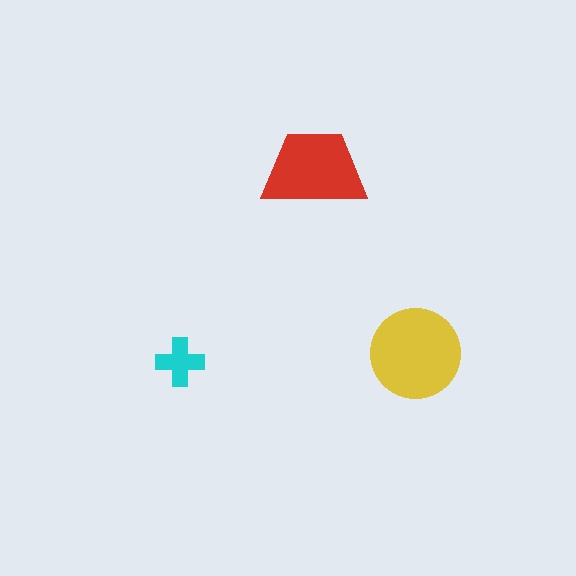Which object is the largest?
The yellow circle.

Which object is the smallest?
The cyan cross.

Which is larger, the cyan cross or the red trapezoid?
The red trapezoid.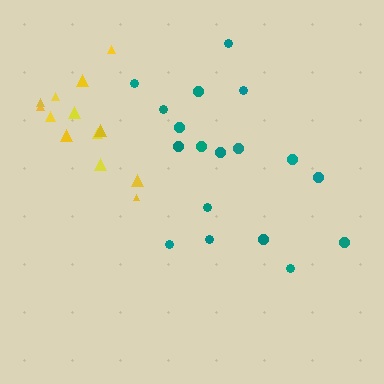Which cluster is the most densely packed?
Yellow.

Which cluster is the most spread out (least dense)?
Teal.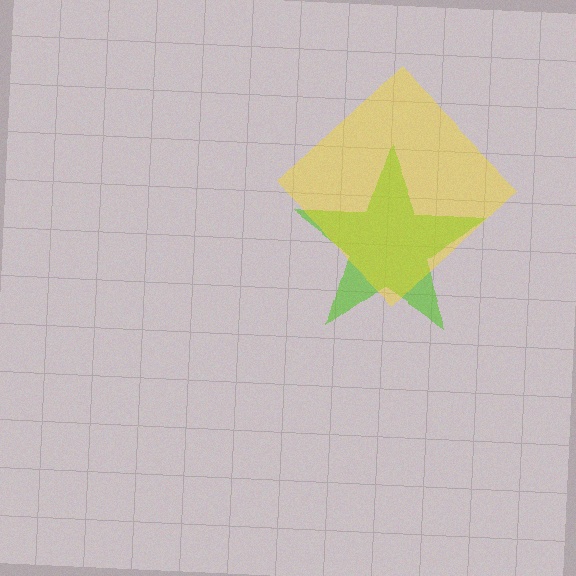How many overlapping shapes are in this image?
There are 2 overlapping shapes in the image.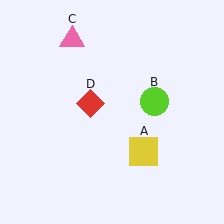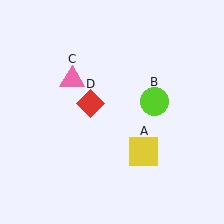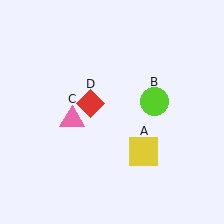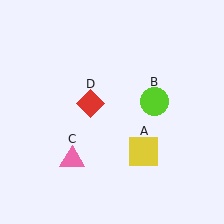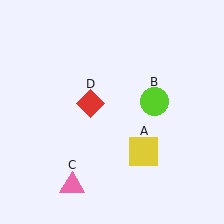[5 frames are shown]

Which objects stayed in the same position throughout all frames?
Yellow square (object A) and lime circle (object B) and red diamond (object D) remained stationary.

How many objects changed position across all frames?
1 object changed position: pink triangle (object C).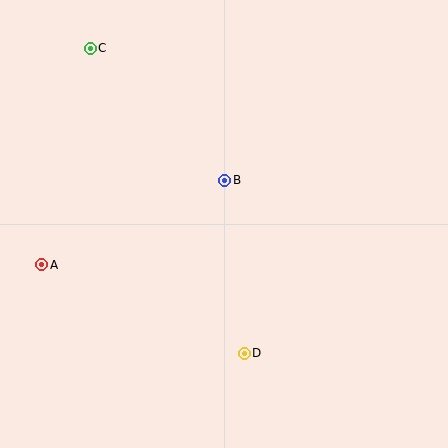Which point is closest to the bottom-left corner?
Point A is closest to the bottom-left corner.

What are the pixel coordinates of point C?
Point C is at (90, 48).